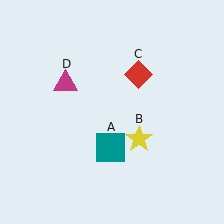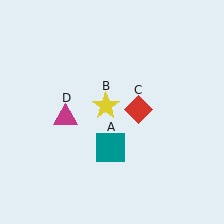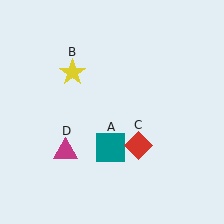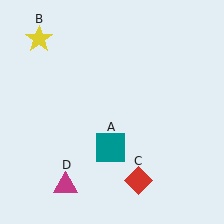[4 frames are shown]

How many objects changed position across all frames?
3 objects changed position: yellow star (object B), red diamond (object C), magenta triangle (object D).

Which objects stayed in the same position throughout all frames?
Teal square (object A) remained stationary.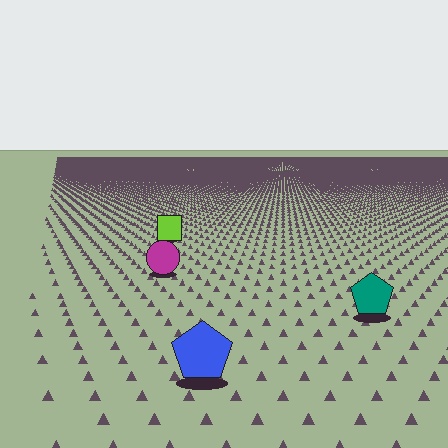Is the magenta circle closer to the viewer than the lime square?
Yes. The magenta circle is closer — you can tell from the texture gradient: the ground texture is coarser near it.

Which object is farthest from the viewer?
The lime square is farthest from the viewer. It appears smaller and the ground texture around it is denser.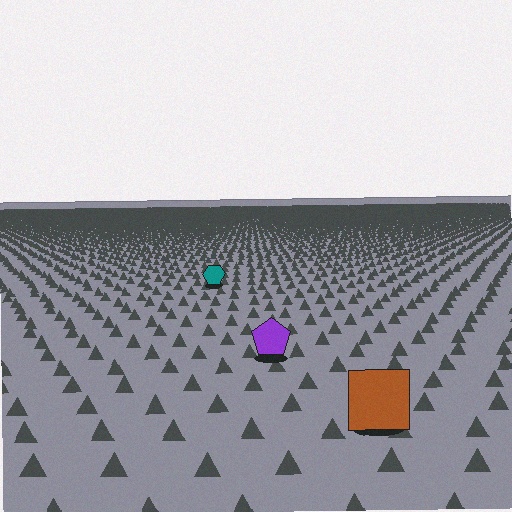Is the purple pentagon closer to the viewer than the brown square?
No. The brown square is closer — you can tell from the texture gradient: the ground texture is coarser near it.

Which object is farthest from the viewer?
The teal hexagon is farthest from the viewer. It appears smaller and the ground texture around it is denser.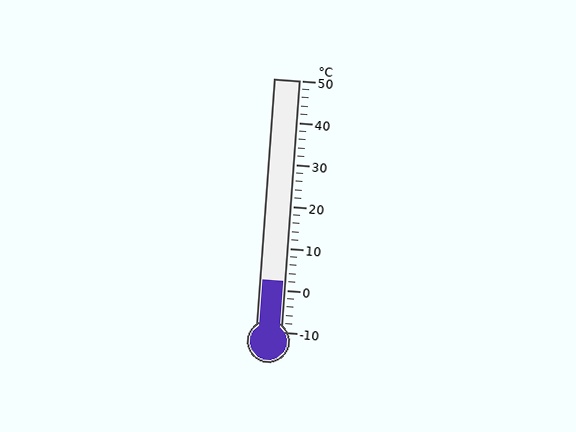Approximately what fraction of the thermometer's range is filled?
The thermometer is filled to approximately 20% of its range.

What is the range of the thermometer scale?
The thermometer scale ranges from -10°C to 50°C.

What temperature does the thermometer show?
The thermometer shows approximately 2°C.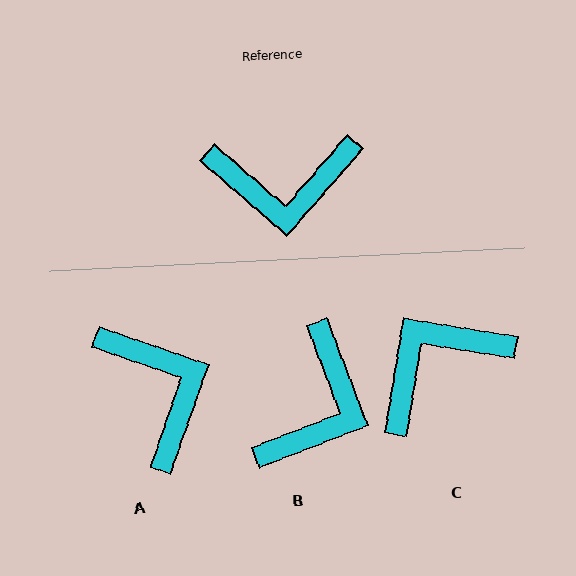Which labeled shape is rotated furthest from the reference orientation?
C, about 148 degrees away.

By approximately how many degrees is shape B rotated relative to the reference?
Approximately 62 degrees counter-clockwise.